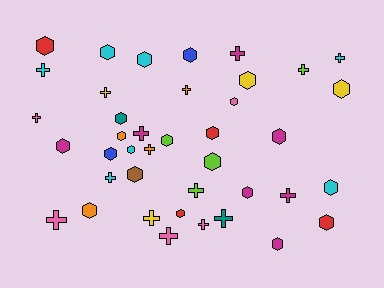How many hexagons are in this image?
There are 23 hexagons.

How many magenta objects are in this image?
There are 7 magenta objects.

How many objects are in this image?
There are 40 objects.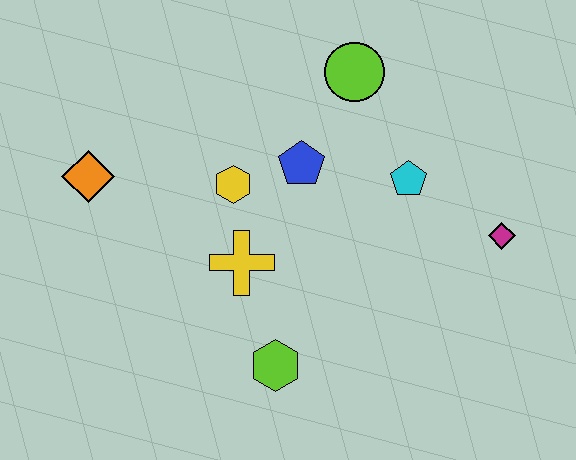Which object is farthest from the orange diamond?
The magenta diamond is farthest from the orange diamond.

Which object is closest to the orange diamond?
The yellow hexagon is closest to the orange diamond.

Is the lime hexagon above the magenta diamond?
No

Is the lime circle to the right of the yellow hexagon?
Yes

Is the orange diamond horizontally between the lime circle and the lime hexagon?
No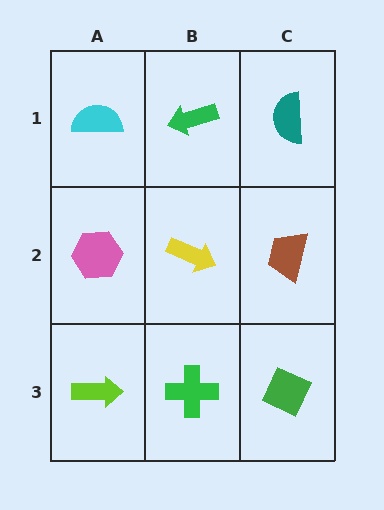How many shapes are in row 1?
3 shapes.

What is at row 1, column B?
A green arrow.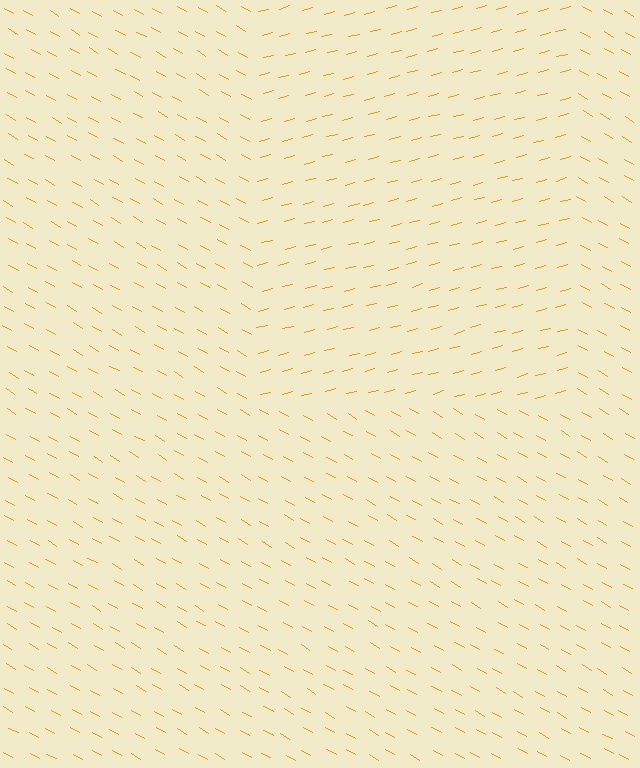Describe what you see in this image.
The image is filled with small orange line segments. A rectangle region in the image has lines oriented differently from the surrounding lines, creating a visible texture boundary.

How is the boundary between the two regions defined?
The boundary is defined purely by a change in line orientation (approximately 45 degrees difference). All lines are the same color and thickness.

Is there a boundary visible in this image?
Yes, there is a texture boundary formed by a change in line orientation.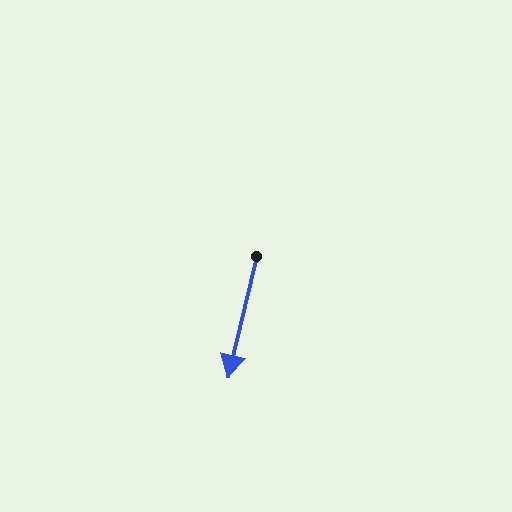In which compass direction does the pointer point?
South.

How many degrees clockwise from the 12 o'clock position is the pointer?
Approximately 193 degrees.